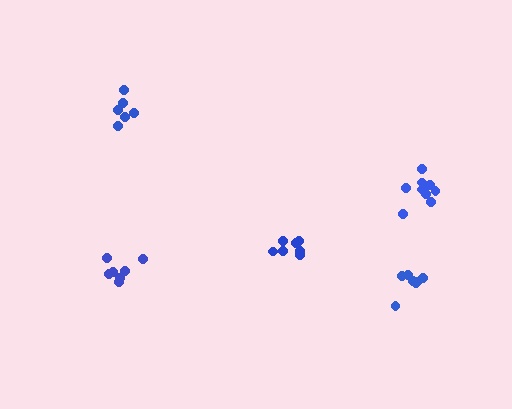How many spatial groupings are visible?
There are 5 spatial groupings.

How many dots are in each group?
Group 1: 7 dots, Group 2: 7 dots, Group 3: 9 dots, Group 4: 6 dots, Group 5: 7 dots (36 total).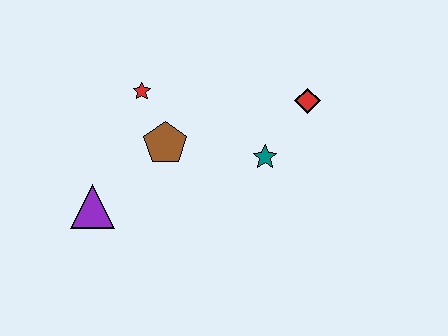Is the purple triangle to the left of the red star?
Yes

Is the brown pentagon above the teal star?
Yes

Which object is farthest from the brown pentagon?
The red diamond is farthest from the brown pentagon.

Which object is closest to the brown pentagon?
The red star is closest to the brown pentagon.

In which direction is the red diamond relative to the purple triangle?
The red diamond is to the right of the purple triangle.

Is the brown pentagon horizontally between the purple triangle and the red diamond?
Yes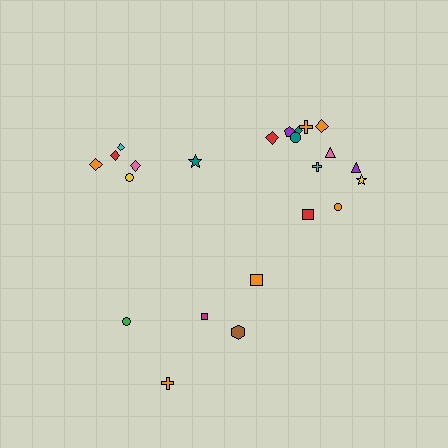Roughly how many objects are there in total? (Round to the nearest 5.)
Roughly 25 objects in total.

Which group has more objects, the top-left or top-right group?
The top-right group.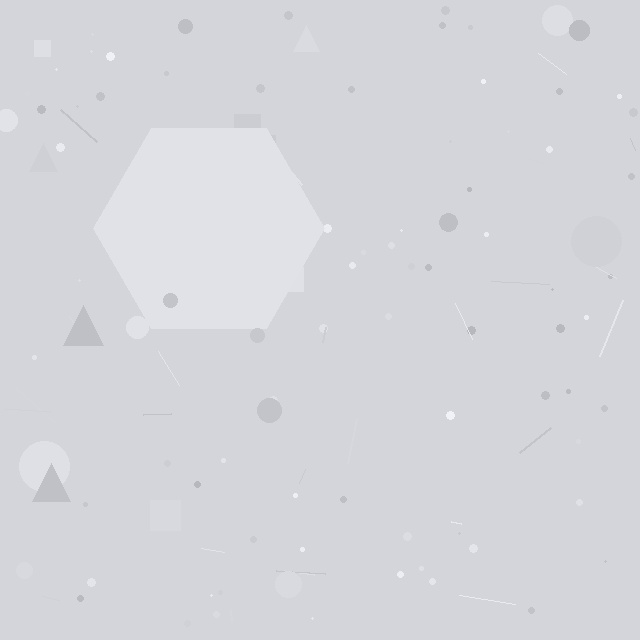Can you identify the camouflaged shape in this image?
The camouflaged shape is a hexagon.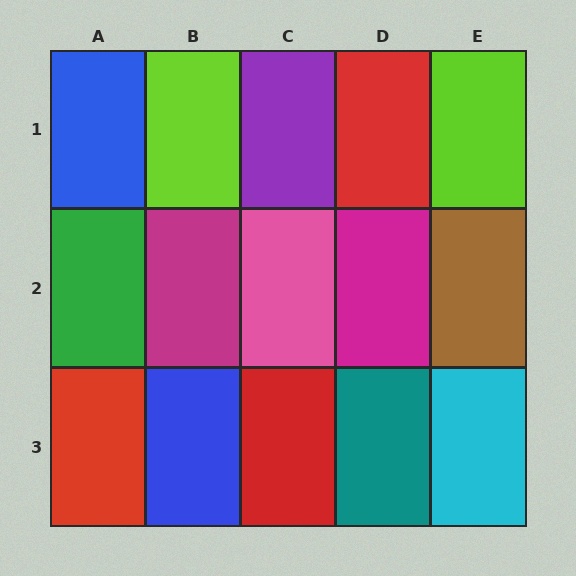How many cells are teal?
1 cell is teal.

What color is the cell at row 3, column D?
Teal.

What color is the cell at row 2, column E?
Brown.